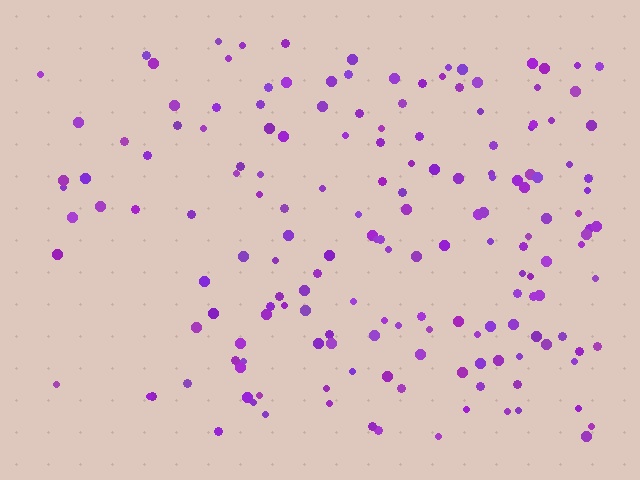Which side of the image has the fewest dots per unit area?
The left.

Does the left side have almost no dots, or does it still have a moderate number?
Still a moderate number, just noticeably fewer than the right.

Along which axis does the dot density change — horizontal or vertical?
Horizontal.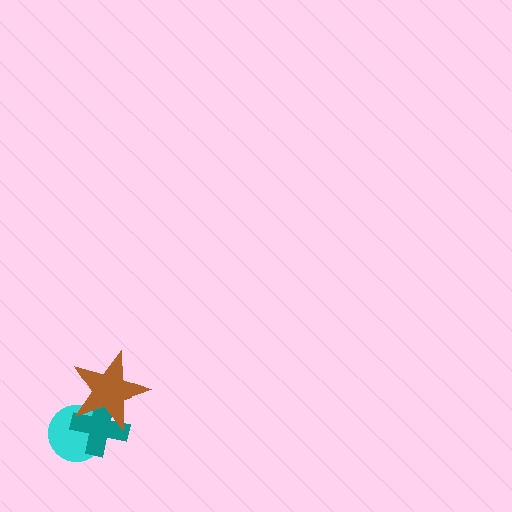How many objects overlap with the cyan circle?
2 objects overlap with the cyan circle.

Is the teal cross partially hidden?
Yes, it is partially covered by another shape.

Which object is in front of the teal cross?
The brown star is in front of the teal cross.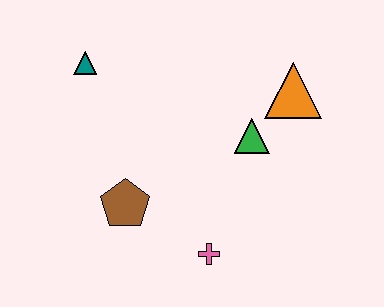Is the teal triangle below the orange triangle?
No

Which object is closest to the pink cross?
The brown pentagon is closest to the pink cross.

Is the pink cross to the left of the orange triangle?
Yes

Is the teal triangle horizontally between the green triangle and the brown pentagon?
No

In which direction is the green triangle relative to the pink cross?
The green triangle is above the pink cross.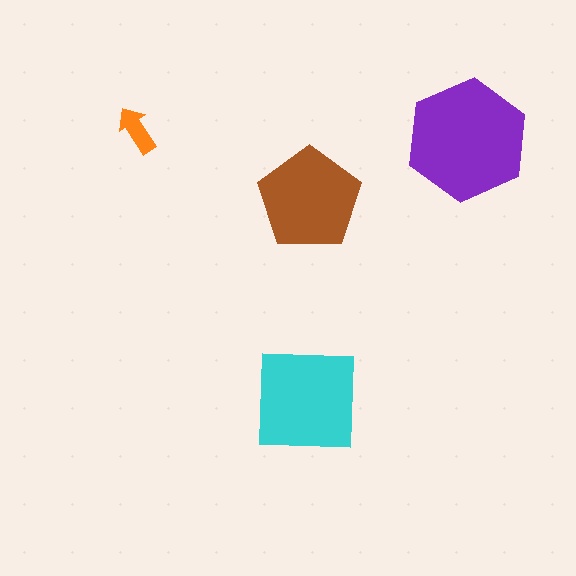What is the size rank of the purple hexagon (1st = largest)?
1st.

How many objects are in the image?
There are 4 objects in the image.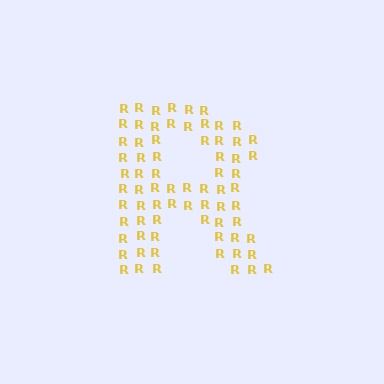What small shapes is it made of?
It is made of small letter R's.